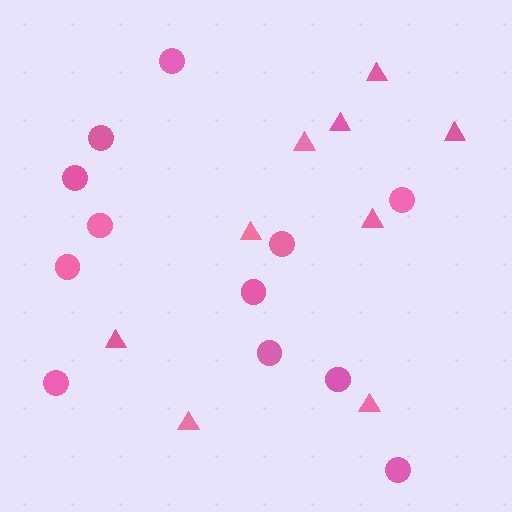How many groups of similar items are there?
There are 2 groups: one group of triangles (9) and one group of circles (12).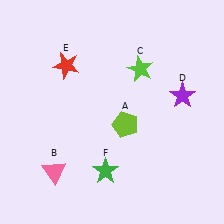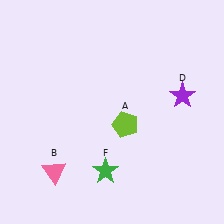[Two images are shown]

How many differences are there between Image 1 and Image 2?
There are 2 differences between the two images.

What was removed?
The lime star (C), the red star (E) were removed in Image 2.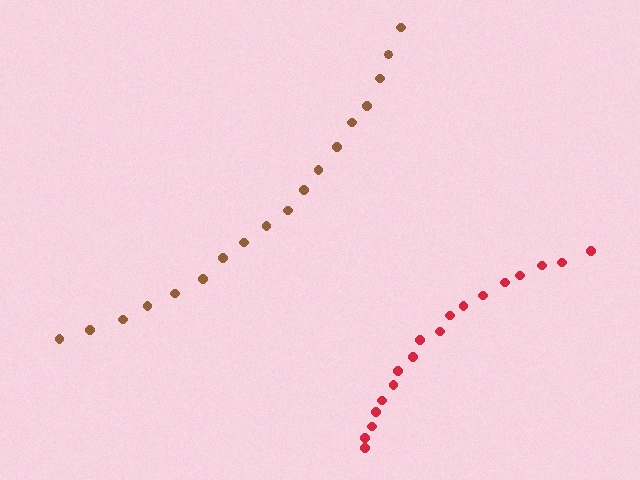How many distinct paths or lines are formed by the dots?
There are 2 distinct paths.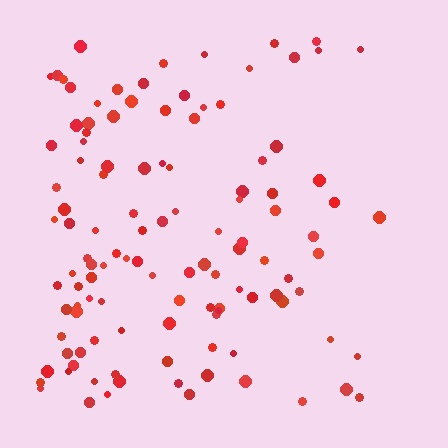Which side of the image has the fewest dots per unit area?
The right.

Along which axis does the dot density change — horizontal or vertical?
Horizontal.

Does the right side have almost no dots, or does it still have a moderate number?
Still a moderate number, just noticeably fewer than the left.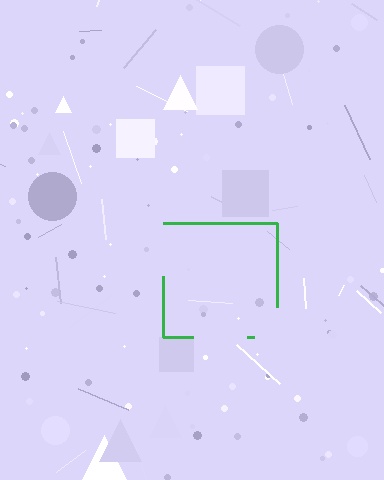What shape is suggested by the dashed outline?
The dashed outline suggests a square.